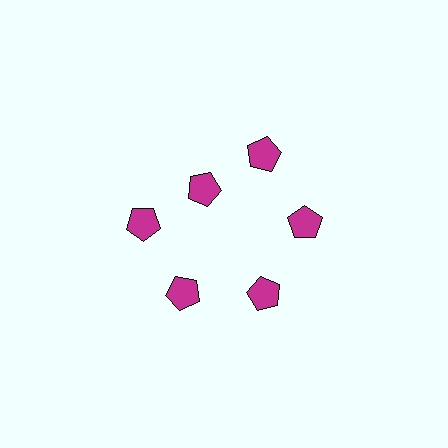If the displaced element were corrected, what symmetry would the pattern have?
It would have 6-fold rotational symmetry — the pattern would map onto itself every 60 degrees.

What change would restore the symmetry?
The symmetry would be restored by moving it outward, back onto the ring so that all 6 pentagons sit at equal angles and equal distance from the center.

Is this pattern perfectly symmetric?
No. The 6 magenta pentagons are arranged in a ring, but one element near the 11 o'clock position is pulled inward toward the center, breaking the 6-fold rotational symmetry.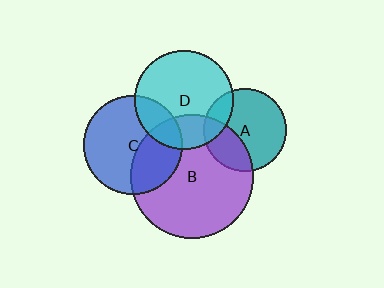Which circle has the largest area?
Circle B (purple).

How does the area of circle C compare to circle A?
Approximately 1.4 times.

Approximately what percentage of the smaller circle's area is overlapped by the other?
Approximately 30%.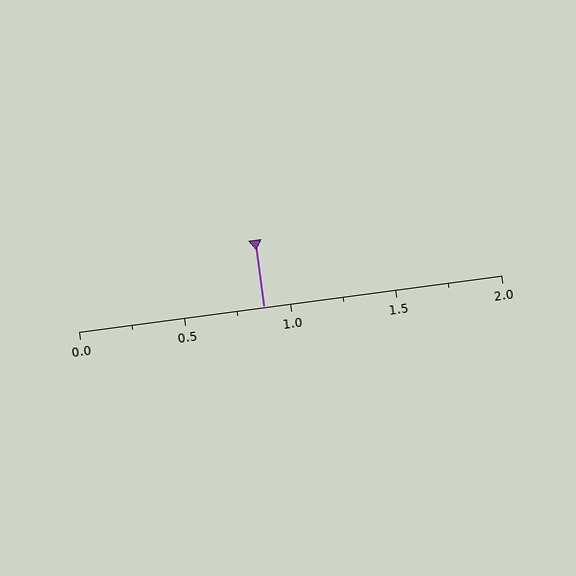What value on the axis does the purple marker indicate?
The marker indicates approximately 0.88.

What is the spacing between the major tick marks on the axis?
The major ticks are spaced 0.5 apart.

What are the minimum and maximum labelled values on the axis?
The axis runs from 0.0 to 2.0.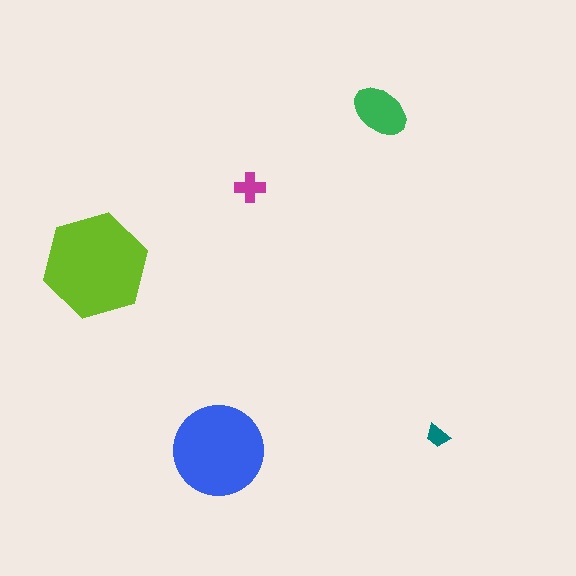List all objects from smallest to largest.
The teal trapezoid, the magenta cross, the green ellipse, the blue circle, the lime hexagon.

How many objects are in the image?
There are 5 objects in the image.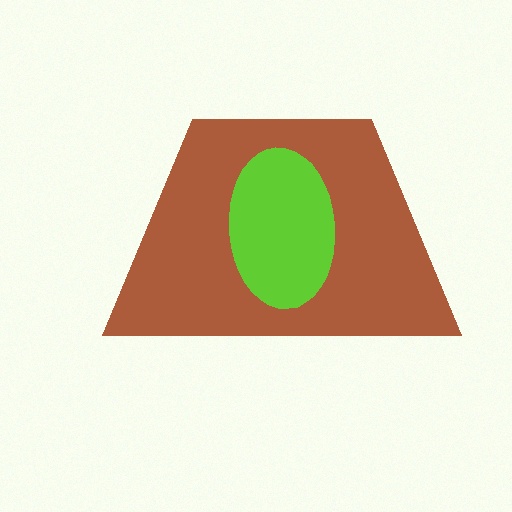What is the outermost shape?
The brown trapezoid.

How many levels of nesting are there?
2.